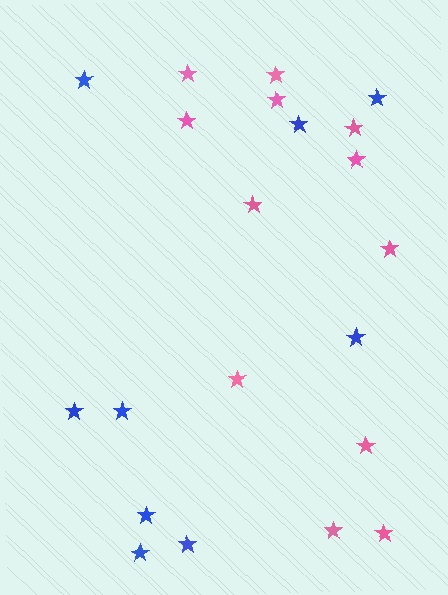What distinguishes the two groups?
There are 2 groups: one group of pink stars (12) and one group of blue stars (9).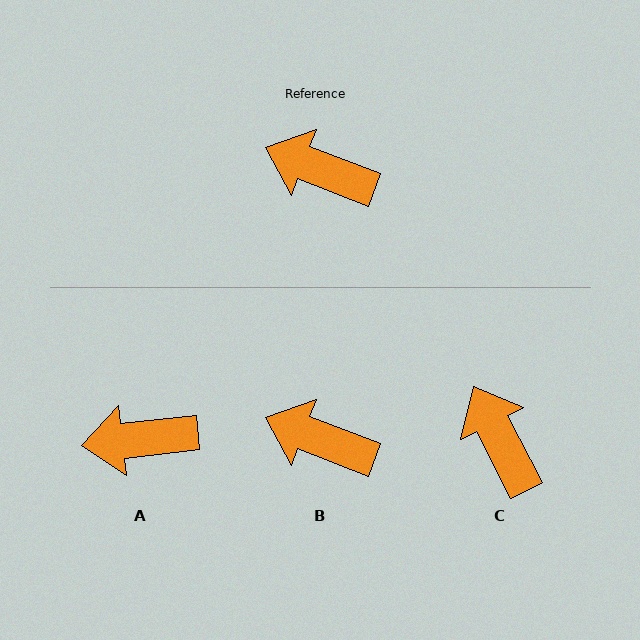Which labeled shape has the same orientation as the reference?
B.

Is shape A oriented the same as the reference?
No, it is off by about 27 degrees.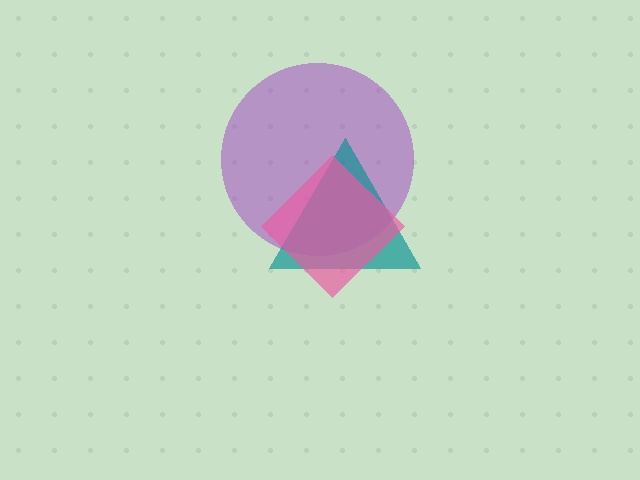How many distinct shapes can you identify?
There are 3 distinct shapes: a purple circle, a teal triangle, a pink diamond.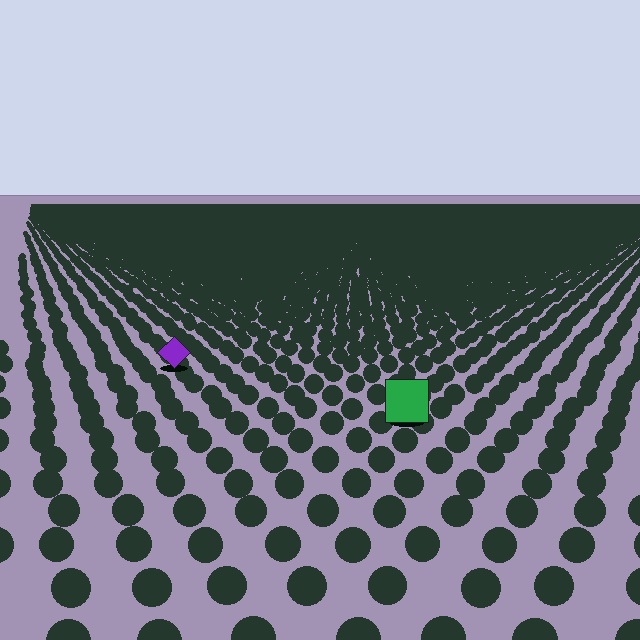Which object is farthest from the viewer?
The purple diamond is farthest from the viewer. It appears smaller and the ground texture around it is denser.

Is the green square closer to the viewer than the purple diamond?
Yes. The green square is closer — you can tell from the texture gradient: the ground texture is coarser near it.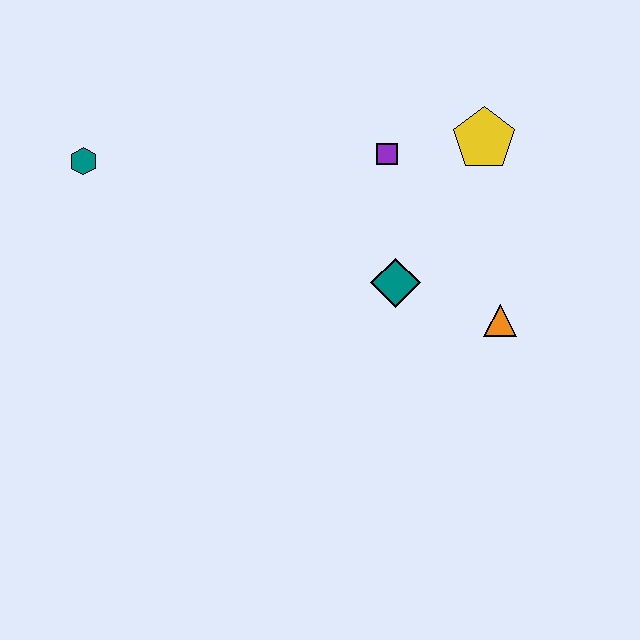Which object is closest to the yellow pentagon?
The purple square is closest to the yellow pentagon.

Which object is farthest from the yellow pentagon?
The teal hexagon is farthest from the yellow pentagon.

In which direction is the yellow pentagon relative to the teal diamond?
The yellow pentagon is above the teal diamond.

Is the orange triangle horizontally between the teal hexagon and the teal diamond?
No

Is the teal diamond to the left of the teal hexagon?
No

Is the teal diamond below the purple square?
Yes